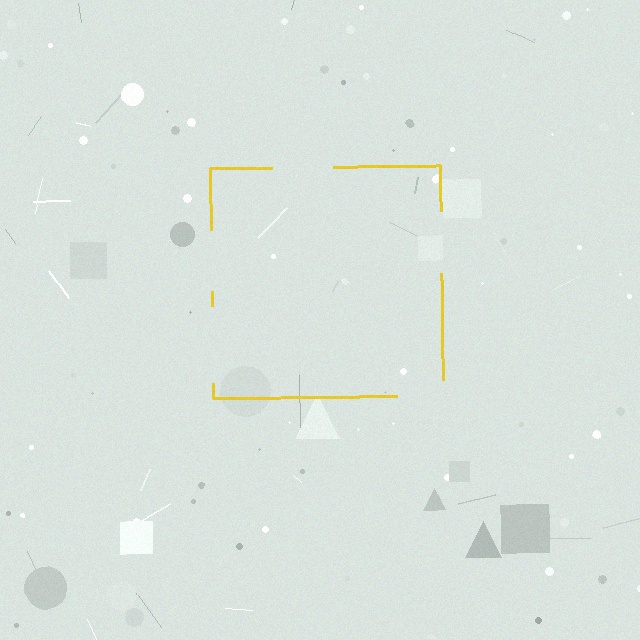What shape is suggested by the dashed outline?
The dashed outline suggests a square.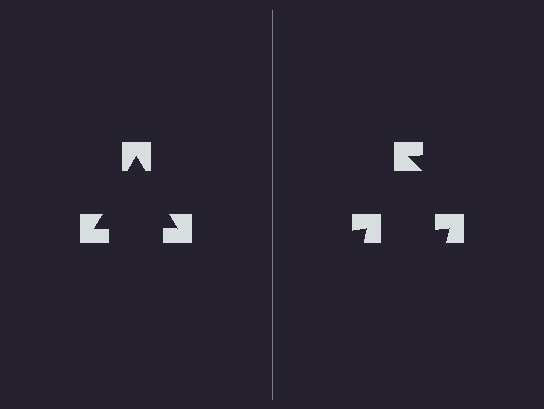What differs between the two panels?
The notched squares are positioned identically on both sides; only the wedge orientations differ. On the left they align to a triangle; on the right they are misaligned.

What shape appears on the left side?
An illusory triangle.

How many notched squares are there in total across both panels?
6 — 3 on each side.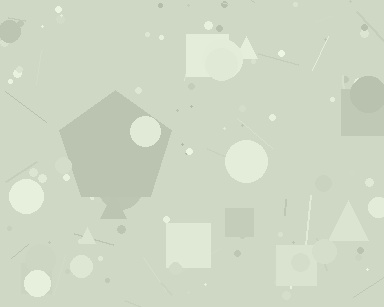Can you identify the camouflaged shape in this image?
The camouflaged shape is a pentagon.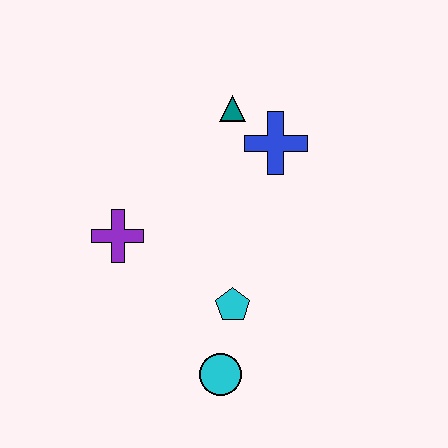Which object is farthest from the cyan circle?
The teal triangle is farthest from the cyan circle.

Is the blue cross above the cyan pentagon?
Yes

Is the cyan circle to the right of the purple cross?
Yes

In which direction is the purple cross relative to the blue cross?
The purple cross is to the left of the blue cross.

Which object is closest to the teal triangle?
The blue cross is closest to the teal triangle.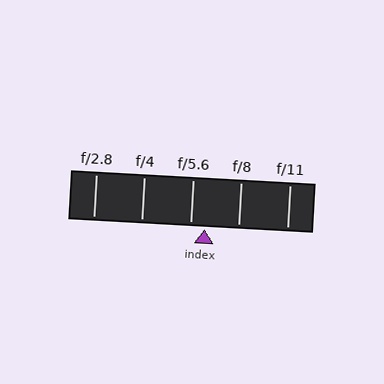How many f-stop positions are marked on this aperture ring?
There are 5 f-stop positions marked.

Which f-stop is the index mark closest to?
The index mark is closest to f/5.6.